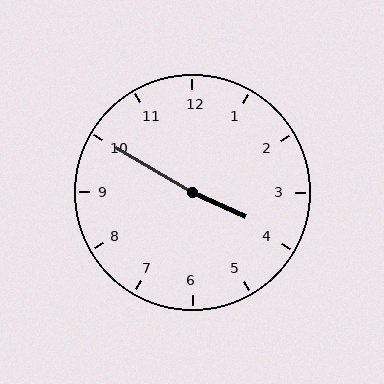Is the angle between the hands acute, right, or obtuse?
It is obtuse.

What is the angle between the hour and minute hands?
Approximately 175 degrees.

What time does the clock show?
3:50.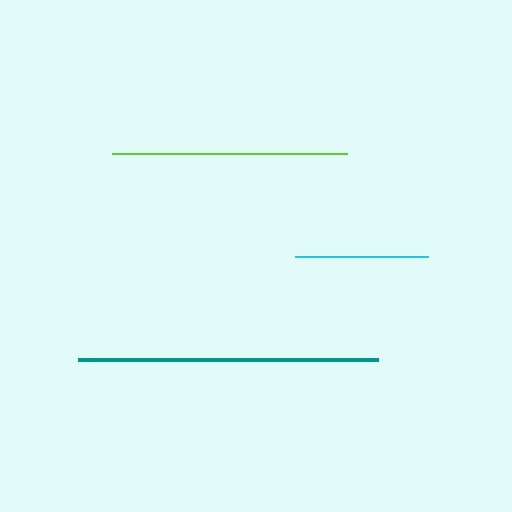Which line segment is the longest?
The teal line is the longest at approximately 300 pixels.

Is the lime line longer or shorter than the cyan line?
The lime line is longer than the cyan line.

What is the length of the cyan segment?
The cyan segment is approximately 132 pixels long.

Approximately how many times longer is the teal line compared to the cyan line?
The teal line is approximately 2.3 times the length of the cyan line.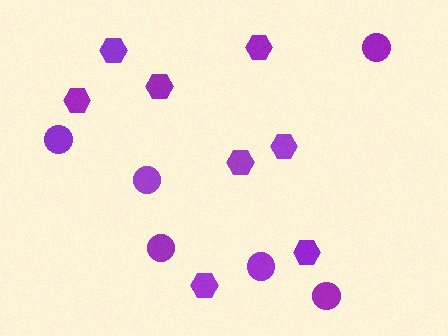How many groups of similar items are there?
There are 2 groups: one group of hexagons (8) and one group of circles (6).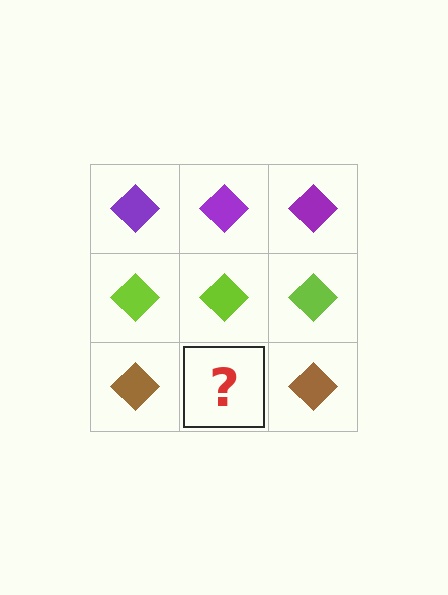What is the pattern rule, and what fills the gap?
The rule is that each row has a consistent color. The gap should be filled with a brown diamond.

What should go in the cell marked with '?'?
The missing cell should contain a brown diamond.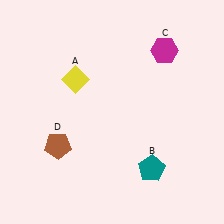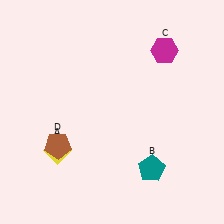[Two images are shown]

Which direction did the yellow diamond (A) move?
The yellow diamond (A) moved down.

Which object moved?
The yellow diamond (A) moved down.